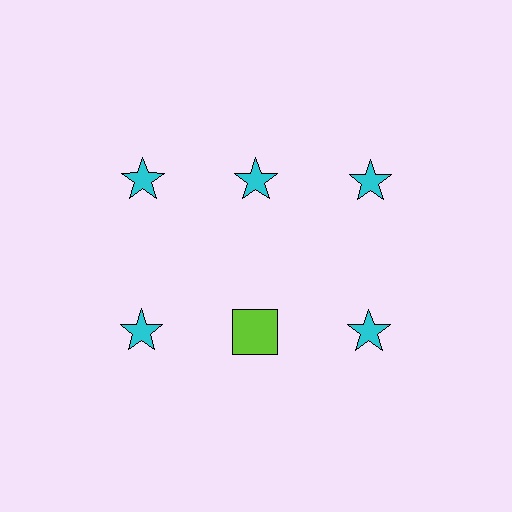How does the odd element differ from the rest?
It differs in both color (lime instead of cyan) and shape (square instead of star).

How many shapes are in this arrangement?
There are 6 shapes arranged in a grid pattern.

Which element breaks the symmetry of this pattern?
The lime square in the second row, second from left column breaks the symmetry. All other shapes are cyan stars.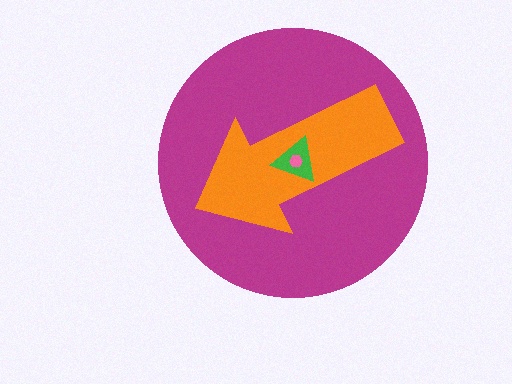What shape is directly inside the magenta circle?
The orange arrow.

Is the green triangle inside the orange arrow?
Yes.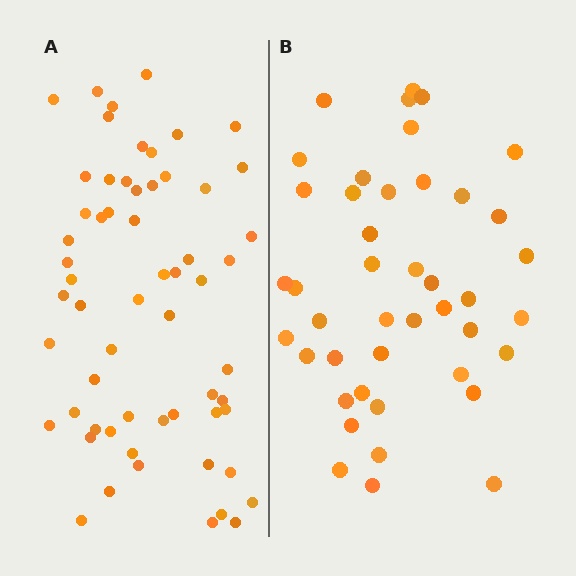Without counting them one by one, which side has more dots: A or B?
Region A (the left region) has more dots.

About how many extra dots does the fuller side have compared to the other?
Region A has approximately 15 more dots than region B.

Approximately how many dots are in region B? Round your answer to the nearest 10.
About 40 dots. (The exact count is 43, which rounds to 40.)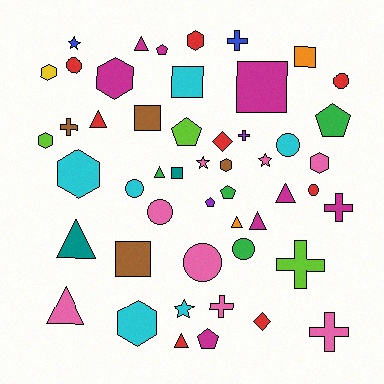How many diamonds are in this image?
There are 2 diamonds.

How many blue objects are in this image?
There are 2 blue objects.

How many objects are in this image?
There are 50 objects.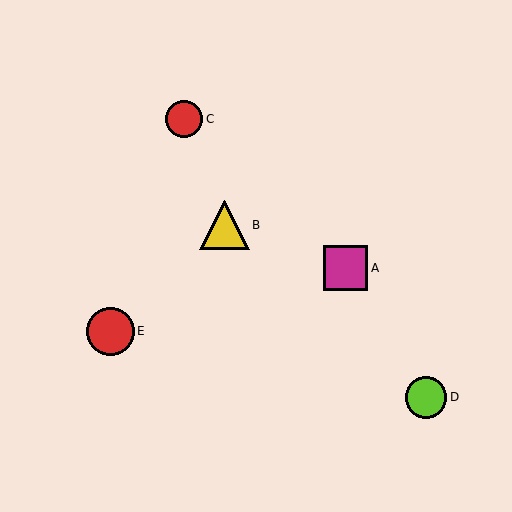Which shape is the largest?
The yellow triangle (labeled B) is the largest.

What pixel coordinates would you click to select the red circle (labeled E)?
Click at (110, 331) to select the red circle E.